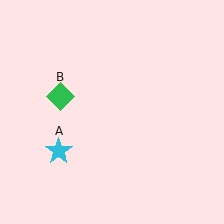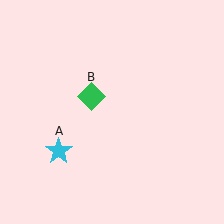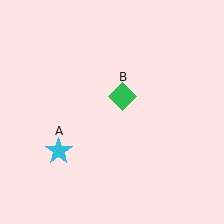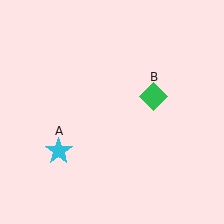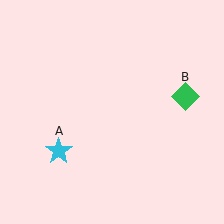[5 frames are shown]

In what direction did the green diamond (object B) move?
The green diamond (object B) moved right.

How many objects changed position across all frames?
1 object changed position: green diamond (object B).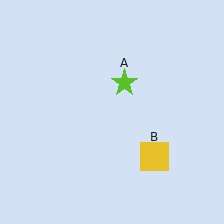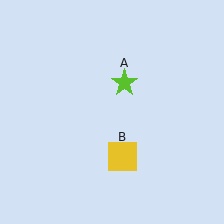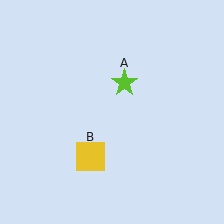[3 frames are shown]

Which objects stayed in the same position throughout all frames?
Lime star (object A) remained stationary.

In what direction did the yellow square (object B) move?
The yellow square (object B) moved left.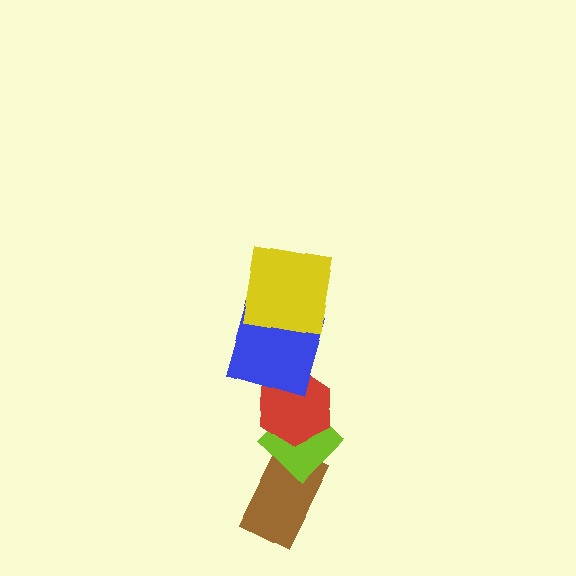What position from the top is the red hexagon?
The red hexagon is 3rd from the top.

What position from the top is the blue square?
The blue square is 2nd from the top.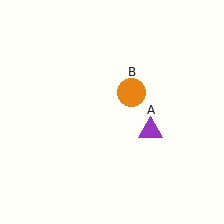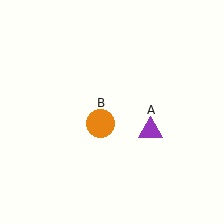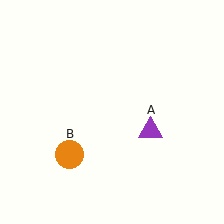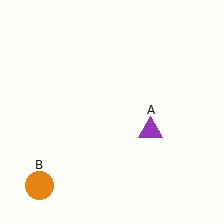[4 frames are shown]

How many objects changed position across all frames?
1 object changed position: orange circle (object B).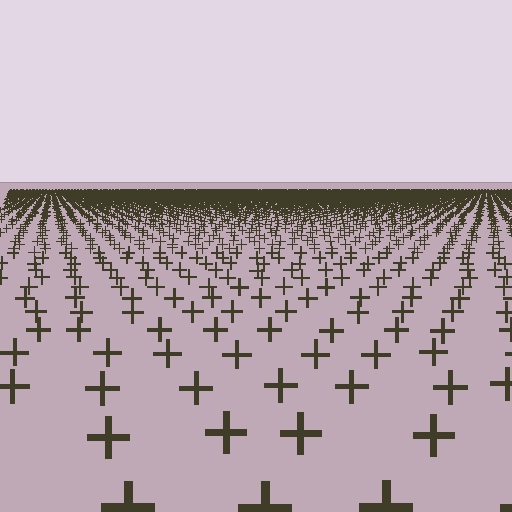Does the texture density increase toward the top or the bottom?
Density increases toward the top.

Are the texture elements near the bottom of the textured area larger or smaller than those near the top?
Larger. Near the bottom, elements are closer to the viewer and appear at a bigger on-screen size.